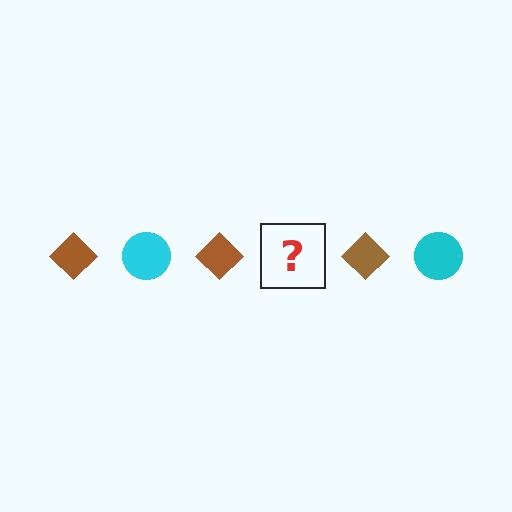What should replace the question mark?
The question mark should be replaced with a cyan circle.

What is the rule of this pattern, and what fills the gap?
The rule is that the pattern alternates between brown diamond and cyan circle. The gap should be filled with a cyan circle.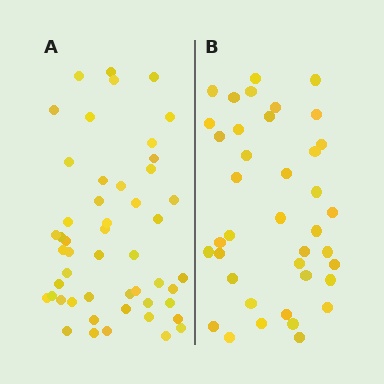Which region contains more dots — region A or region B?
Region A (the left region) has more dots.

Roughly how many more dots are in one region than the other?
Region A has roughly 12 or so more dots than region B.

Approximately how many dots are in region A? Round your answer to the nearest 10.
About 50 dots.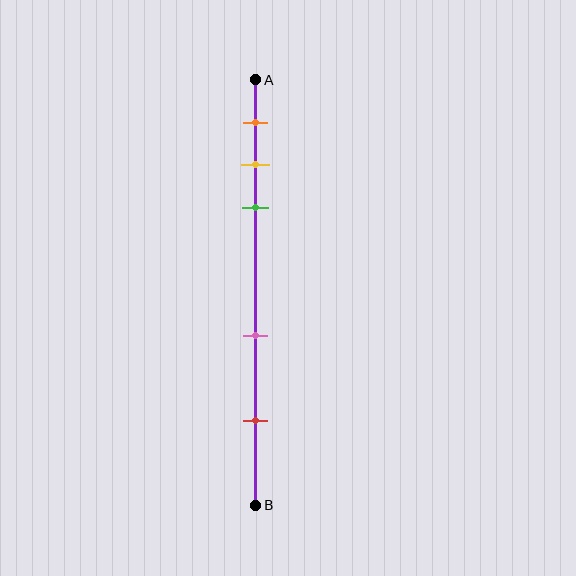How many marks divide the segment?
There are 5 marks dividing the segment.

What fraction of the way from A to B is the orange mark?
The orange mark is approximately 10% (0.1) of the way from A to B.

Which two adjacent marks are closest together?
The yellow and green marks are the closest adjacent pair.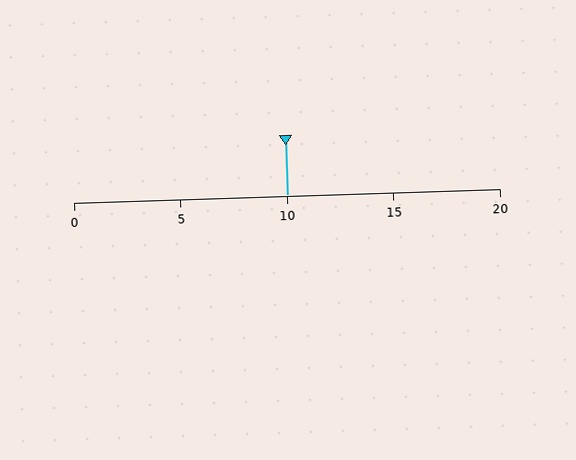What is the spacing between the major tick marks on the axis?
The major ticks are spaced 5 apart.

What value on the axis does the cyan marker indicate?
The marker indicates approximately 10.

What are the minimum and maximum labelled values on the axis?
The axis runs from 0 to 20.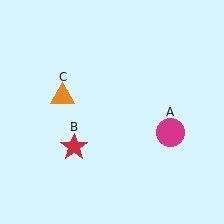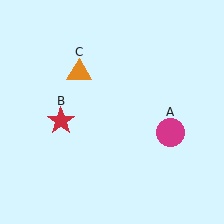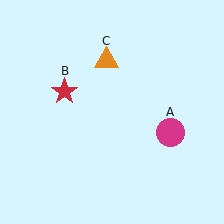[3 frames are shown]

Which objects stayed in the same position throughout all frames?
Magenta circle (object A) remained stationary.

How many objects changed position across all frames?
2 objects changed position: red star (object B), orange triangle (object C).